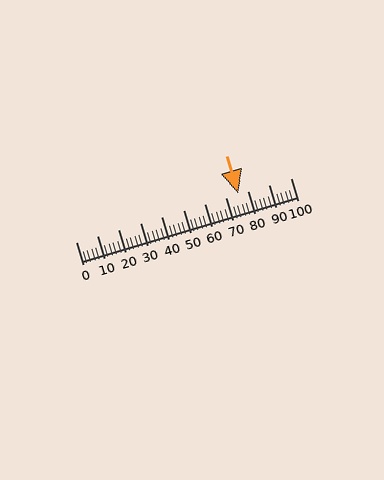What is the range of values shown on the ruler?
The ruler shows values from 0 to 100.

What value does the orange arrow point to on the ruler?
The orange arrow points to approximately 76.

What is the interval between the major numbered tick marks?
The major tick marks are spaced 10 units apart.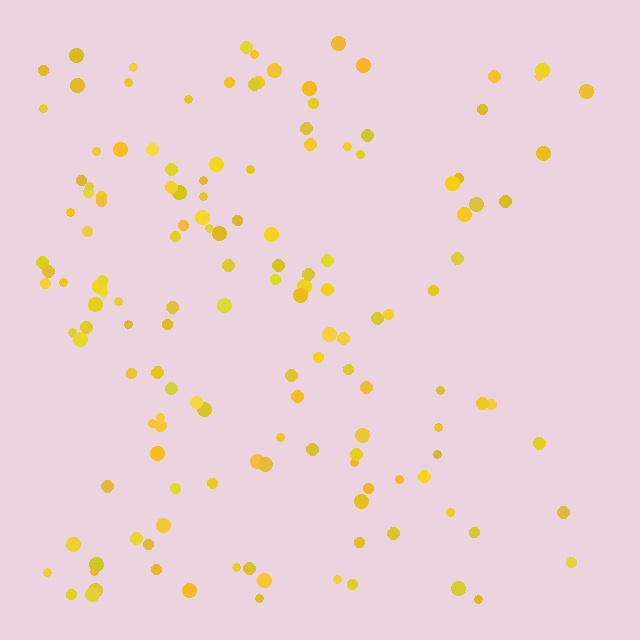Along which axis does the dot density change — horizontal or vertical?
Horizontal.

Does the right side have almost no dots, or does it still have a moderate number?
Still a moderate number, just noticeably fewer than the left.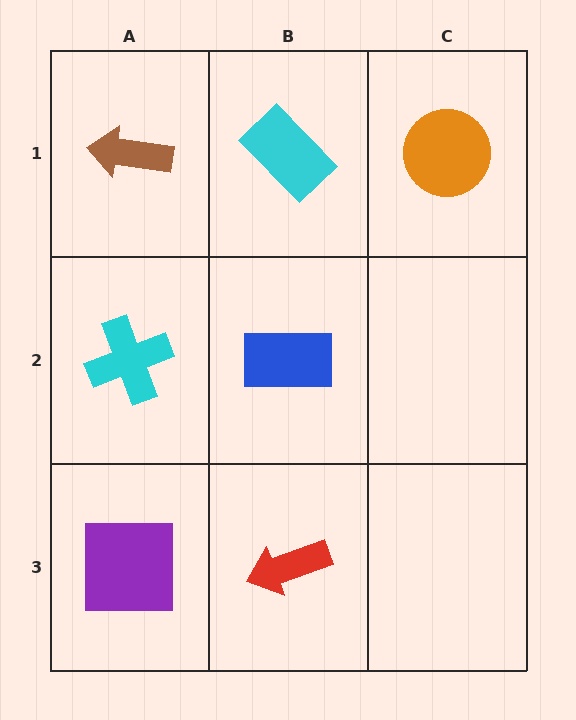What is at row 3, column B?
A red arrow.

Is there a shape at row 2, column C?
No, that cell is empty.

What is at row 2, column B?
A blue rectangle.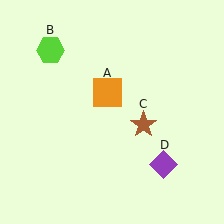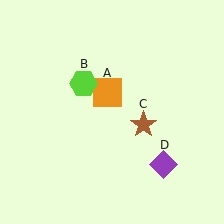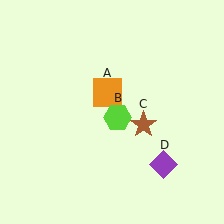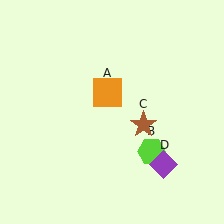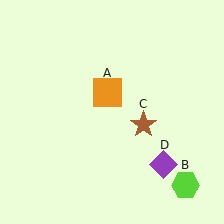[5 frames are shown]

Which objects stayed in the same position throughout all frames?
Orange square (object A) and brown star (object C) and purple diamond (object D) remained stationary.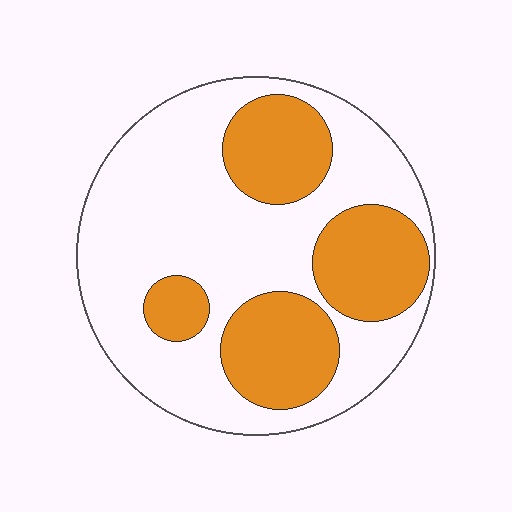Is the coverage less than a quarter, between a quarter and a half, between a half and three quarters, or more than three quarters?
Between a quarter and a half.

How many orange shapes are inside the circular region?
4.